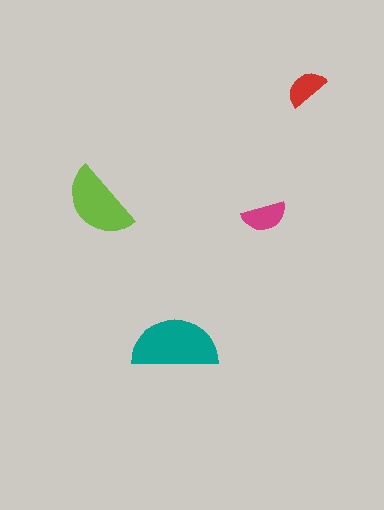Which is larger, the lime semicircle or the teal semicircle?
The teal one.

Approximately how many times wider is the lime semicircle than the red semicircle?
About 2 times wider.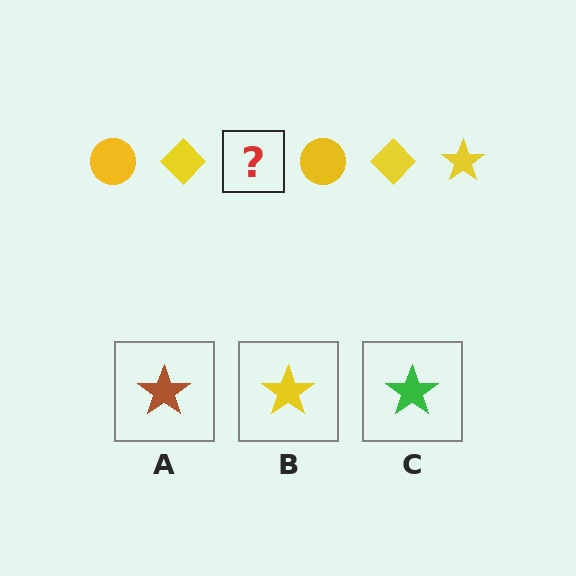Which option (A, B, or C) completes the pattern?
B.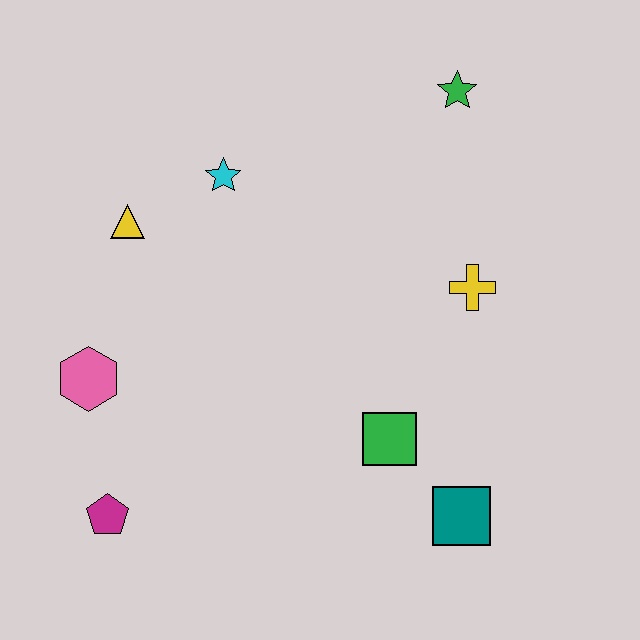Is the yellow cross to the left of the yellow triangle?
No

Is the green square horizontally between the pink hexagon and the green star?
Yes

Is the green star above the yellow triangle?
Yes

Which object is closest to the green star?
The yellow cross is closest to the green star.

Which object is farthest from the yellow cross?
The magenta pentagon is farthest from the yellow cross.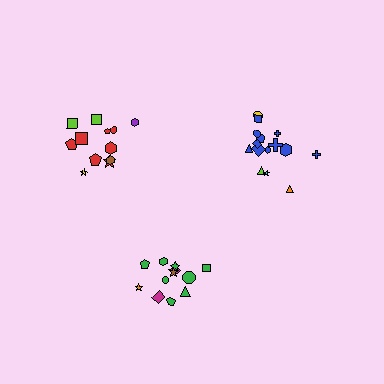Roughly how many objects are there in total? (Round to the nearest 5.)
Roughly 40 objects in total.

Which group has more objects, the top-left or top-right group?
The top-right group.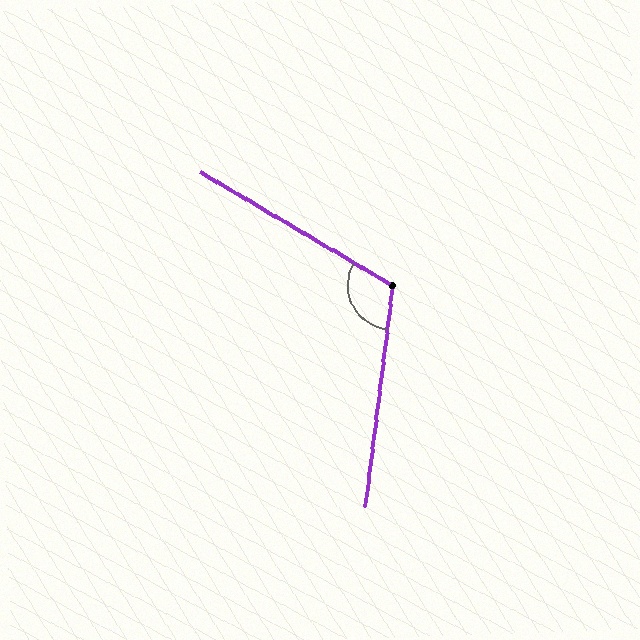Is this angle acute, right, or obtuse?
It is obtuse.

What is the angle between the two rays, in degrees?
Approximately 113 degrees.